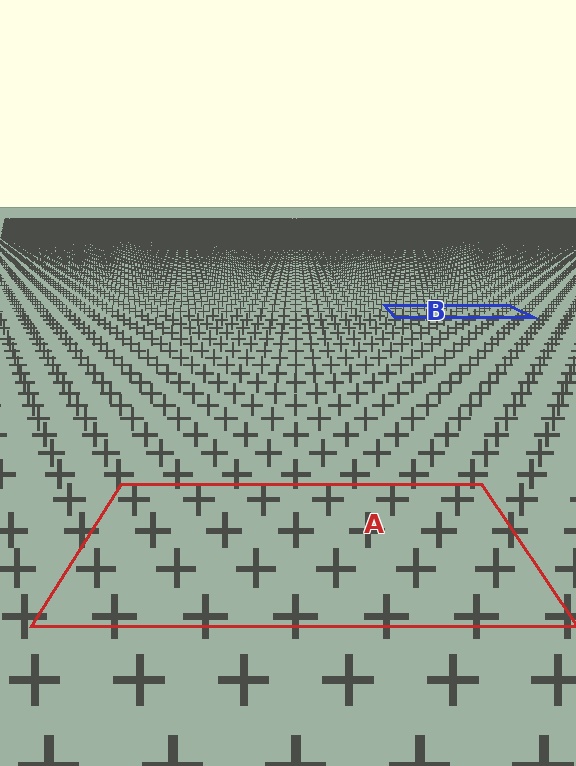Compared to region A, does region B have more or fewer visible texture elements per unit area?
Region B has more texture elements per unit area — they are packed more densely because it is farther away.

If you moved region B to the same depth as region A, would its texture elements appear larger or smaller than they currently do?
They would appear larger. At a closer depth, the same texture elements are projected at a bigger on-screen size.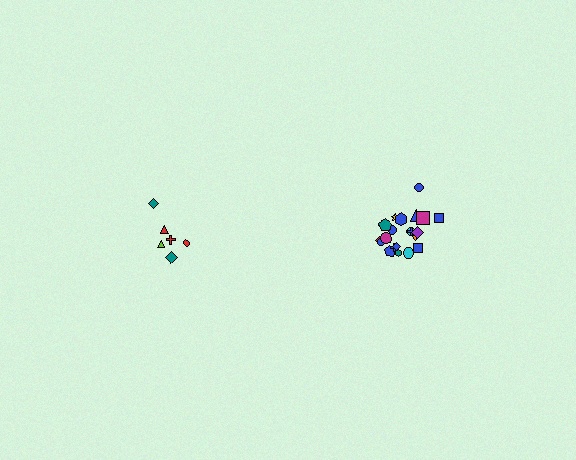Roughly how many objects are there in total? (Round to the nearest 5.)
Roughly 30 objects in total.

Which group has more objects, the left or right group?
The right group.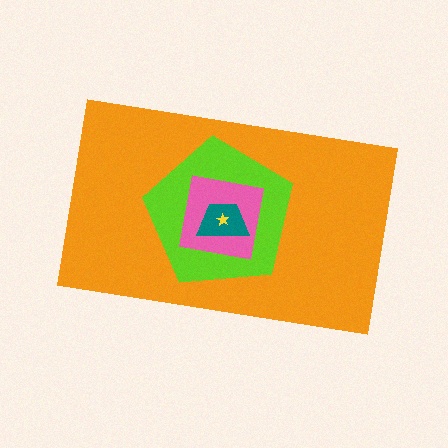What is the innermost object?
The yellow star.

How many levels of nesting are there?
5.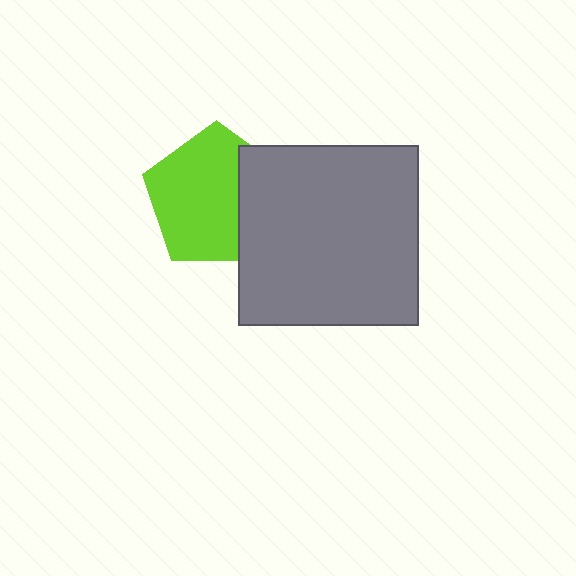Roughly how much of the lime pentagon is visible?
Most of it is visible (roughly 70%).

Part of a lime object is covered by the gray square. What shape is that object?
It is a pentagon.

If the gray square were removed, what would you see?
You would see the complete lime pentagon.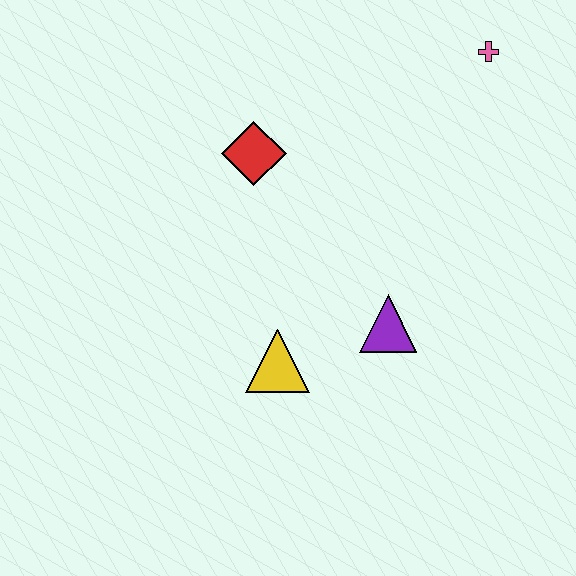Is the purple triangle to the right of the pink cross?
No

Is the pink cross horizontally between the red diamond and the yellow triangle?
No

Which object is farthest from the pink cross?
The yellow triangle is farthest from the pink cross.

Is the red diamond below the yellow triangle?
No